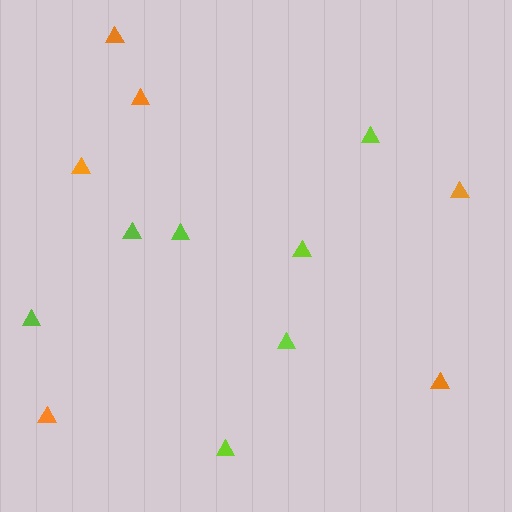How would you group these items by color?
There are 2 groups: one group of lime triangles (7) and one group of orange triangles (6).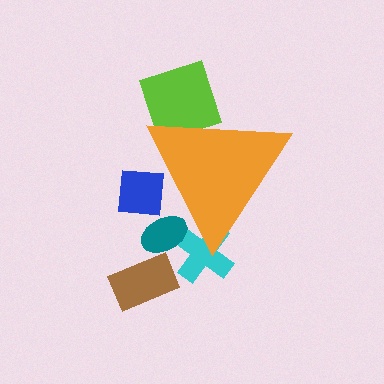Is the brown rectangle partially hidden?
No, the brown rectangle is fully visible.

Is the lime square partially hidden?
Yes, the lime square is partially hidden behind the orange triangle.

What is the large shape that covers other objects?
An orange triangle.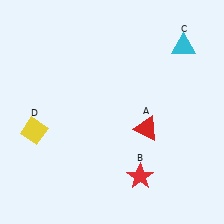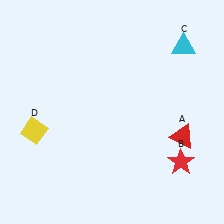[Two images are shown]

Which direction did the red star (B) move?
The red star (B) moved right.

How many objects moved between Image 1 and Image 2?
2 objects moved between the two images.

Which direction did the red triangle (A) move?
The red triangle (A) moved right.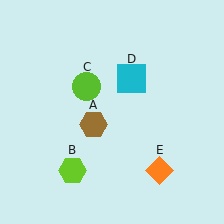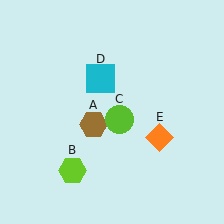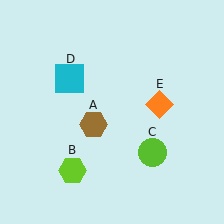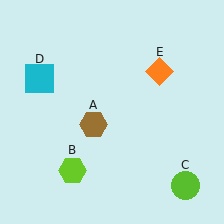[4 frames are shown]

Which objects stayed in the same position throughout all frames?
Brown hexagon (object A) and lime hexagon (object B) remained stationary.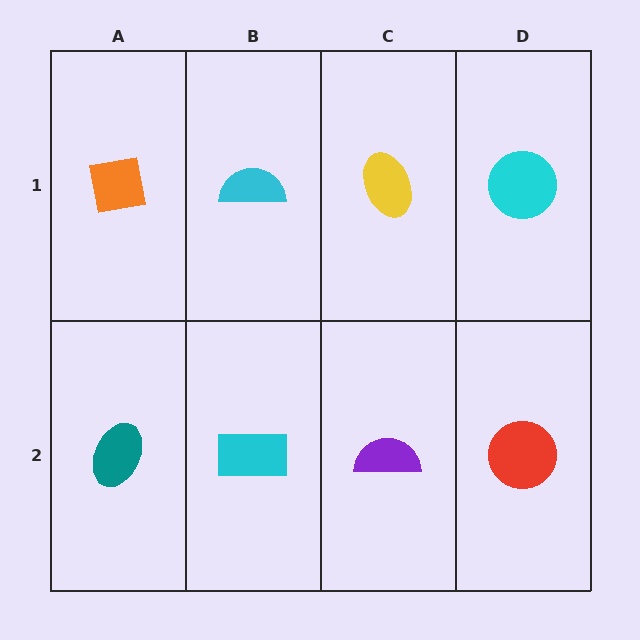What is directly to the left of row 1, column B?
An orange square.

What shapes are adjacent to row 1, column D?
A red circle (row 2, column D), a yellow ellipse (row 1, column C).